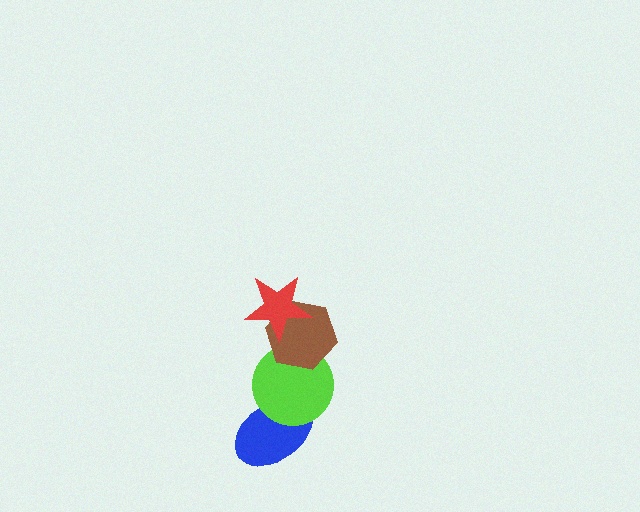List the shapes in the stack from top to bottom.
From top to bottom: the red star, the brown hexagon, the lime circle, the blue ellipse.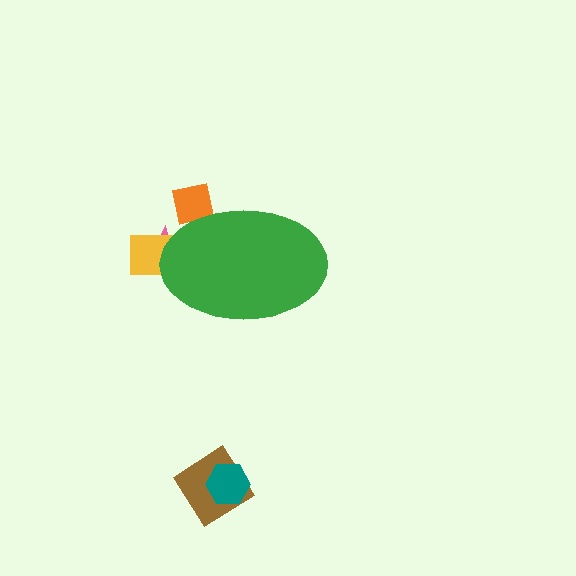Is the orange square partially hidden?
Yes, the orange square is partially hidden behind the green ellipse.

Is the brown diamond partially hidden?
No, the brown diamond is fully visible.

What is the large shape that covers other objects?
A green ellipse.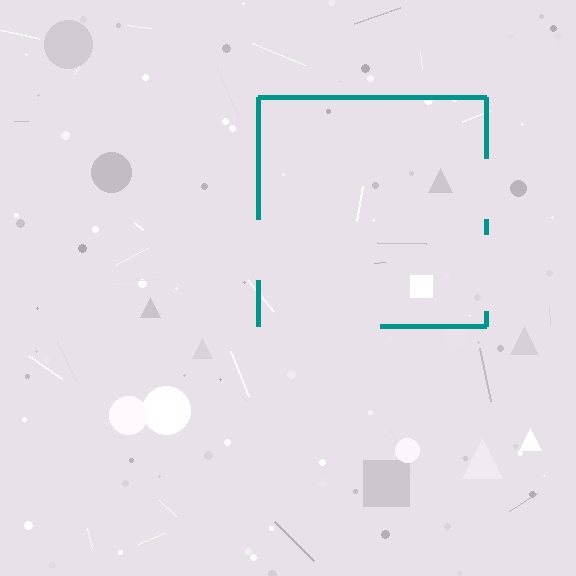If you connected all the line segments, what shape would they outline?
They would outline a square.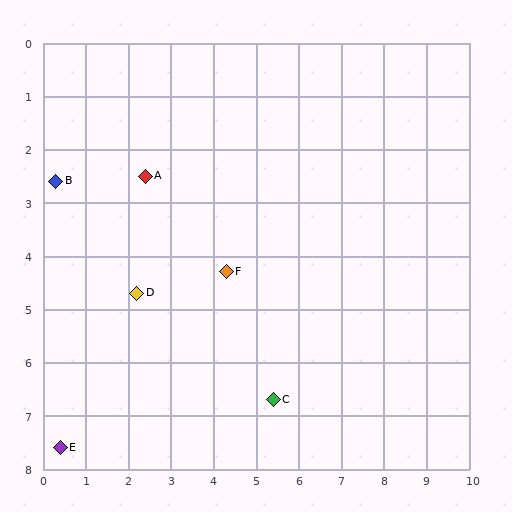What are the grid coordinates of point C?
Point C is at approximately (5.4, 6.7).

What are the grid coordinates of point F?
Point F is at approximately (4.3, 4.3).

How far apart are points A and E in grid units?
Points A and E are about 5.5 grid units apart.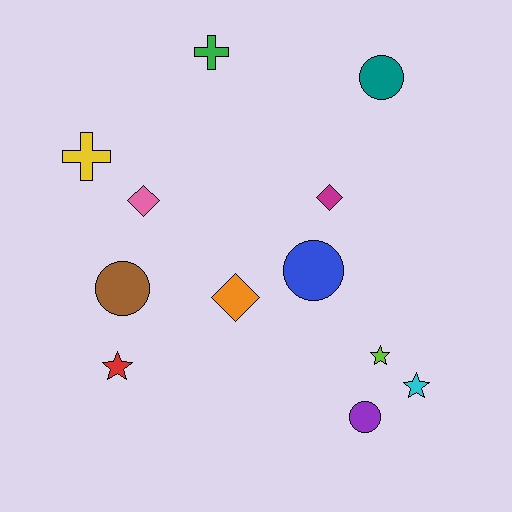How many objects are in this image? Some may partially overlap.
There are 12 objects.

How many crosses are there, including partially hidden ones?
There are 2 crosses.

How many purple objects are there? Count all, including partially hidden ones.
There is 1 purple object.